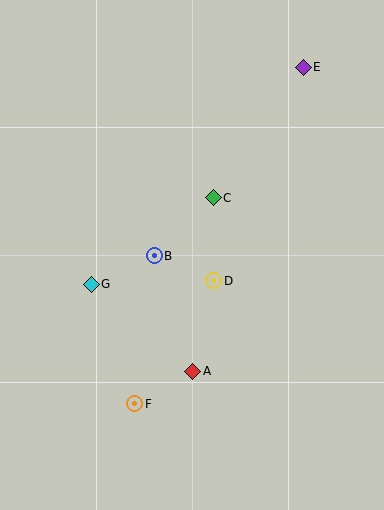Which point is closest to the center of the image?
Point D at (214, 281) is closest to the center.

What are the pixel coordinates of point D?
Point D is at (214, 281).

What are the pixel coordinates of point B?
Point B is at (154, 256).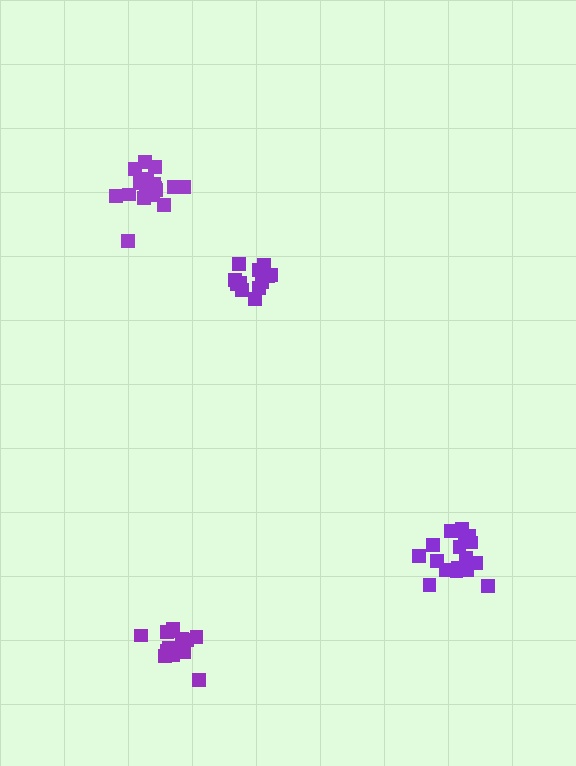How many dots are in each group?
Group 1: 12 dots, Group 2: 14 dots, Group 3: 17 dots, Group 4: 17 dots (60 total).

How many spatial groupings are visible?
There are 4 spatial groupings.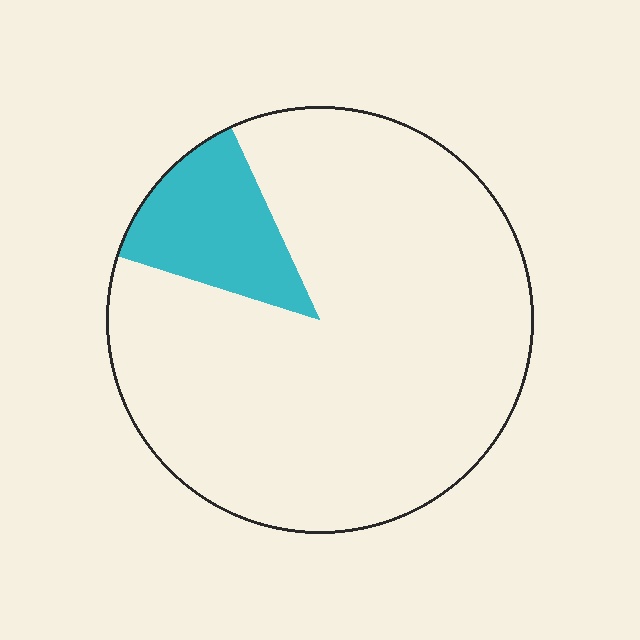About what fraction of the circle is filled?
About one eighth (1/8).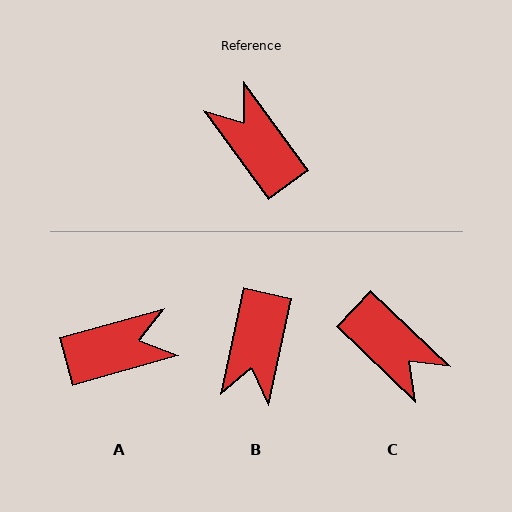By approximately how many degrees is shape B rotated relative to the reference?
Approximately 132 degrees counter-clockwise.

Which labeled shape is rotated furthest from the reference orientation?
C, about 170 degrees away.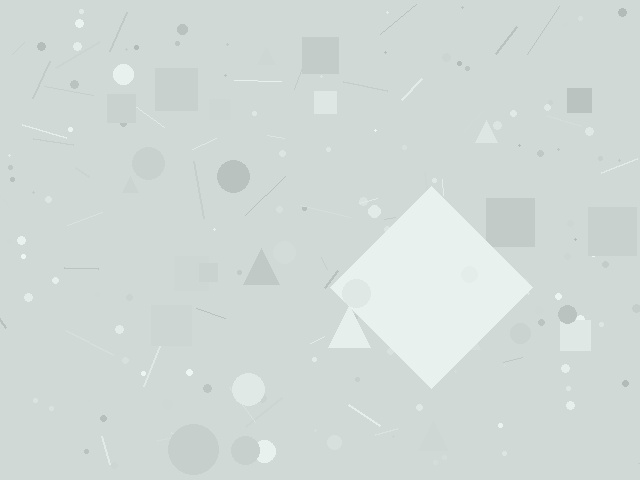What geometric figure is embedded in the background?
A diamond is embedded in the background.